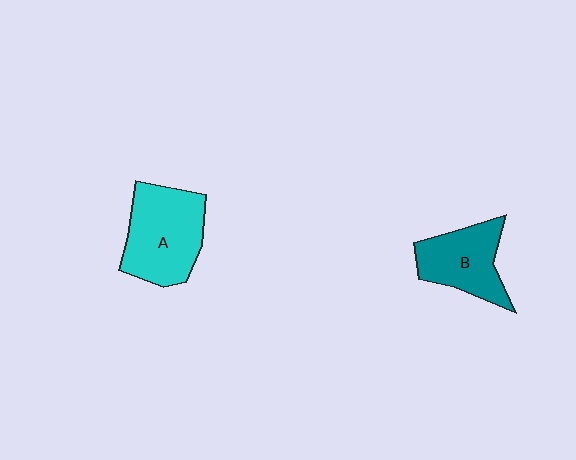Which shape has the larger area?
Shape A (cyan).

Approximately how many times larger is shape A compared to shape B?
Approximately 1.3 times.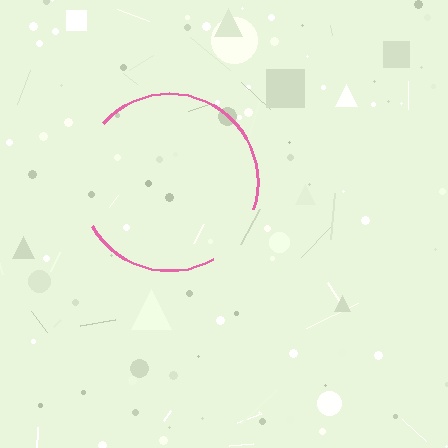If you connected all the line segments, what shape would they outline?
They would outline a circle.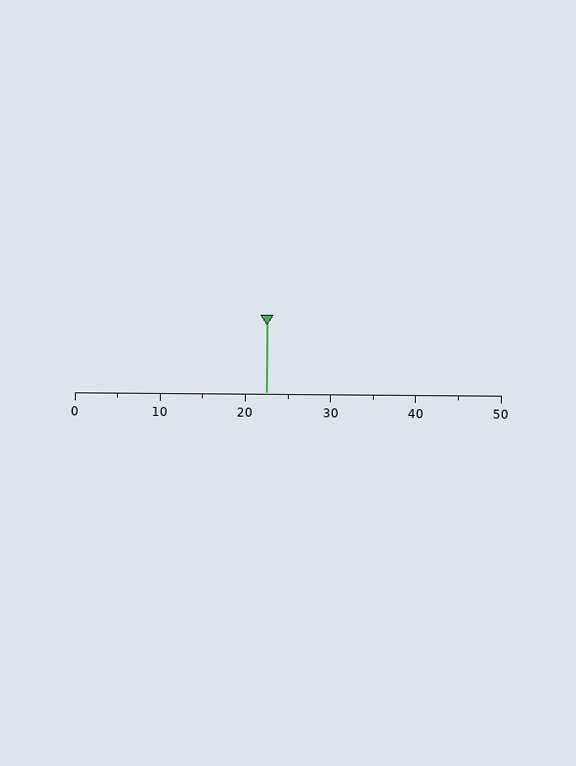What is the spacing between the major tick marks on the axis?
The major ticks are spaced 10 apart.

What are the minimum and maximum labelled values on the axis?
The axis runs from 0 to 50.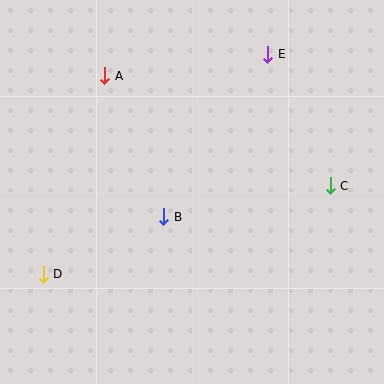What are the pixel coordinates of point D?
Point D is at (43, 274).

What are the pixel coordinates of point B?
Point B is at (164, 217).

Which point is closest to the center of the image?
Point B at (164, 217) is closest to the center.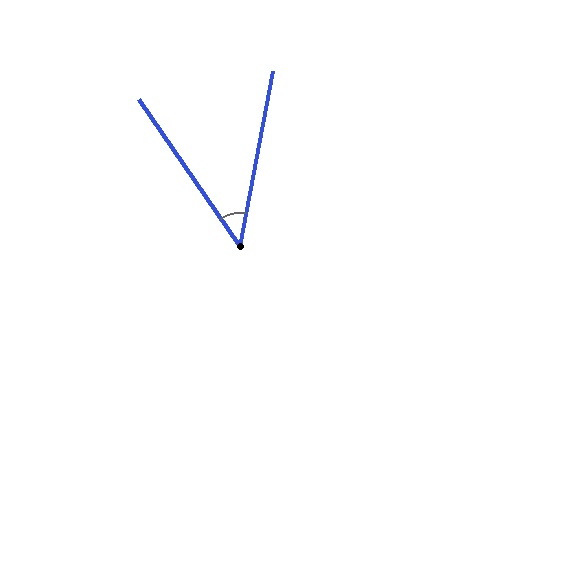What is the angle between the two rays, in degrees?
Approximately 45 degrees.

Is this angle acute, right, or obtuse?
It is acute.